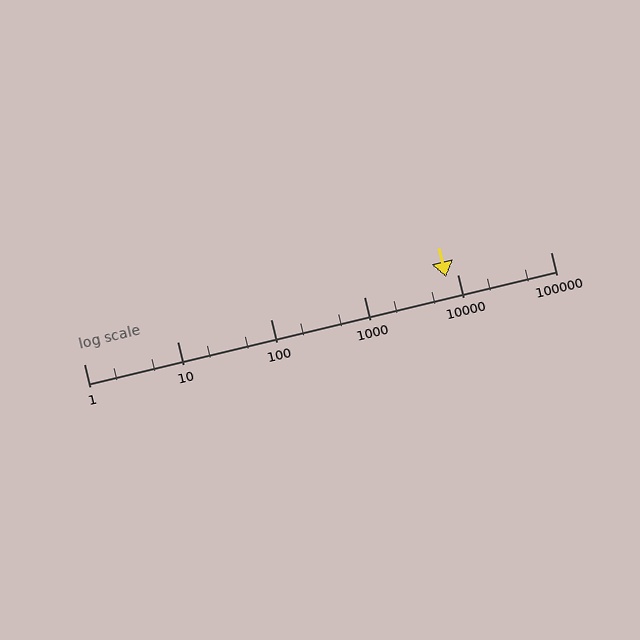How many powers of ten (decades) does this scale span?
The scale spans 5 decades, from 1 to 100000.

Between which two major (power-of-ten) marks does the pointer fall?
The pointer is between 1000 and 10000.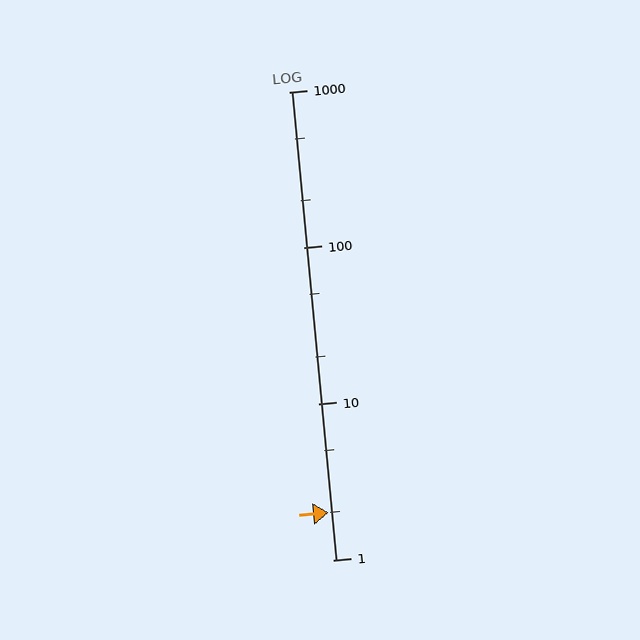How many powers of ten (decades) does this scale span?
The scale spans 3 decades, from 1 to 1000.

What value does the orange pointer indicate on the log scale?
The pointer indicates approximately 2.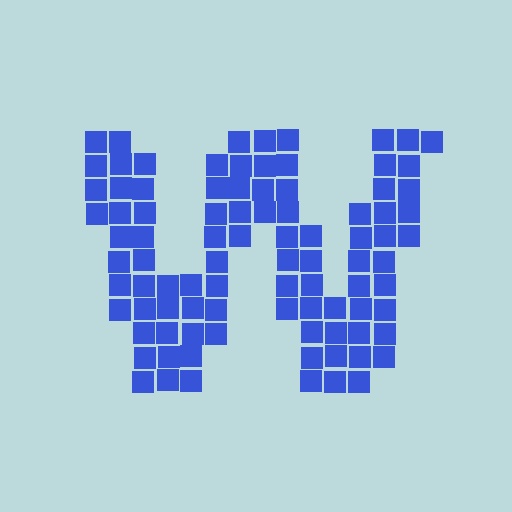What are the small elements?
The small elements are squares.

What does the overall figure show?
The overall figure shows the letter W.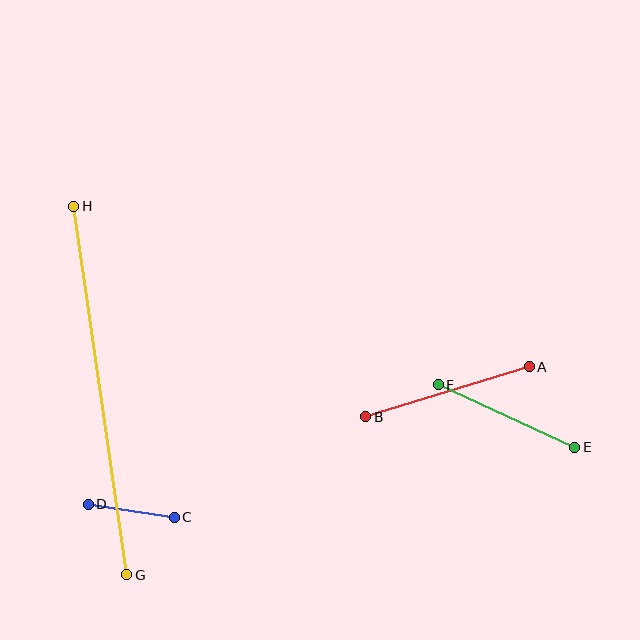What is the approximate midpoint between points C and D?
The midpoint is at approximately (131, 511) pixels.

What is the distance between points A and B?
The distance is approximately 171 pixels.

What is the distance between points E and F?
The distance is approximately 150 pixels.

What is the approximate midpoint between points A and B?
The midpoint is at approximately (447, 392) pixels.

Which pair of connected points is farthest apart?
Points G and H are farthest apart.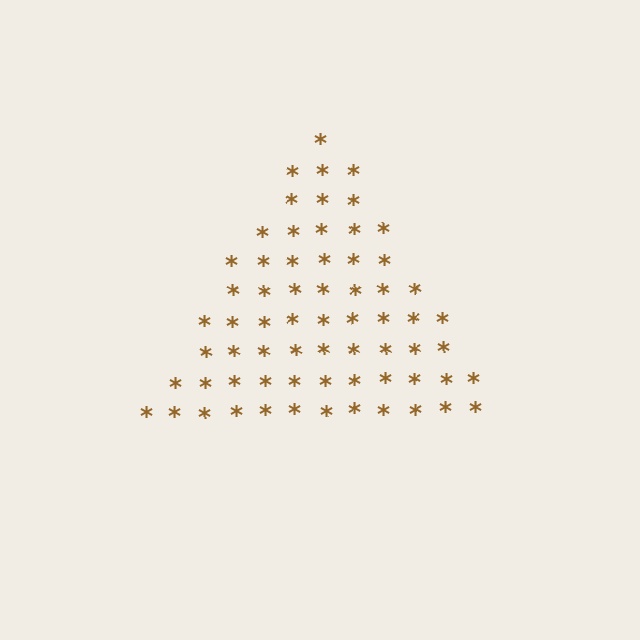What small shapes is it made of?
It is made of small asterisks.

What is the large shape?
The large shape is a triangle.